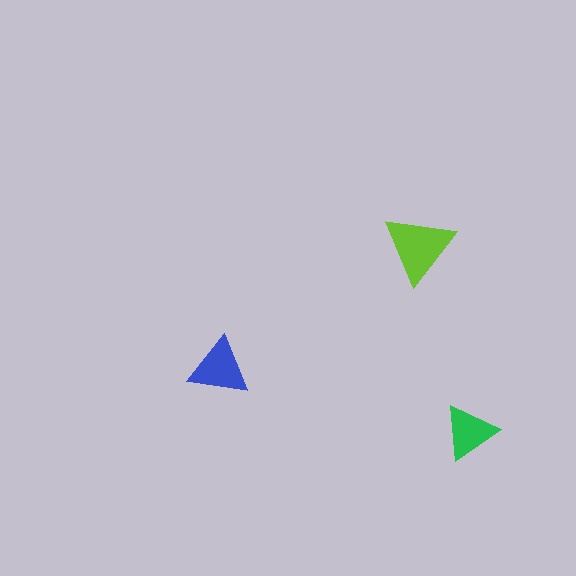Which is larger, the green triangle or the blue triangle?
The blue one.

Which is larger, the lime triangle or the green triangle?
The lime one.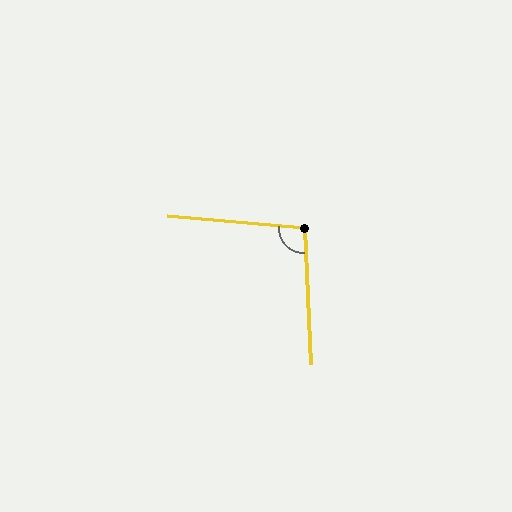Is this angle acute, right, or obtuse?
It is obtuse.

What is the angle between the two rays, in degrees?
Approximately 98 degrees.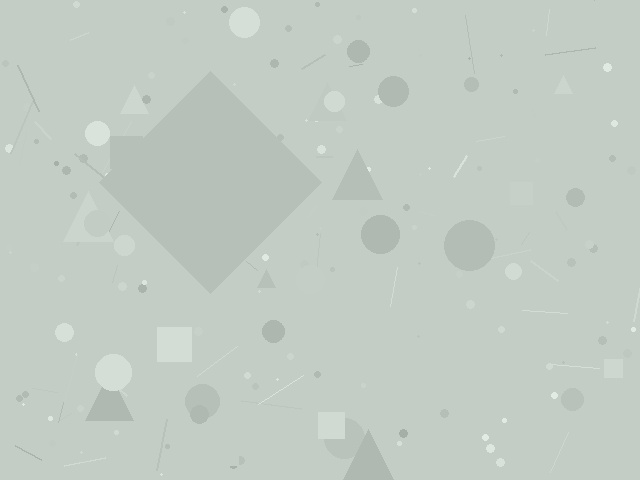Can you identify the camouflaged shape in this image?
The camouflaged shape is a diamond.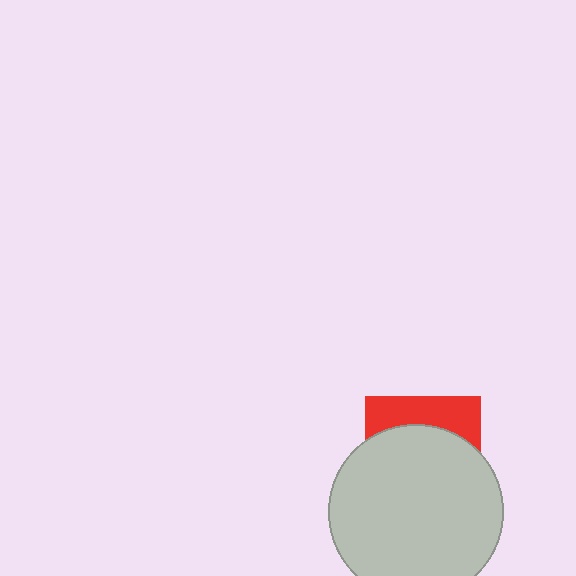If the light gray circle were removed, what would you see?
You would see the complete red square.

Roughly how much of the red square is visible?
A small part of it is visible (roughly 31%).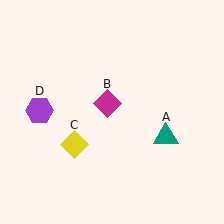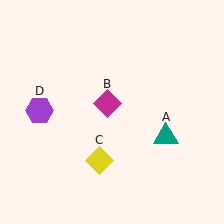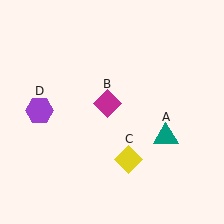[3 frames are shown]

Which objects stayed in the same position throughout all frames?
Teal triangle (object A) and magenta diamond (object B) and purple hexagon (object D) remained stationary.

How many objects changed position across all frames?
1 object changed position: yellow diamond (object C).